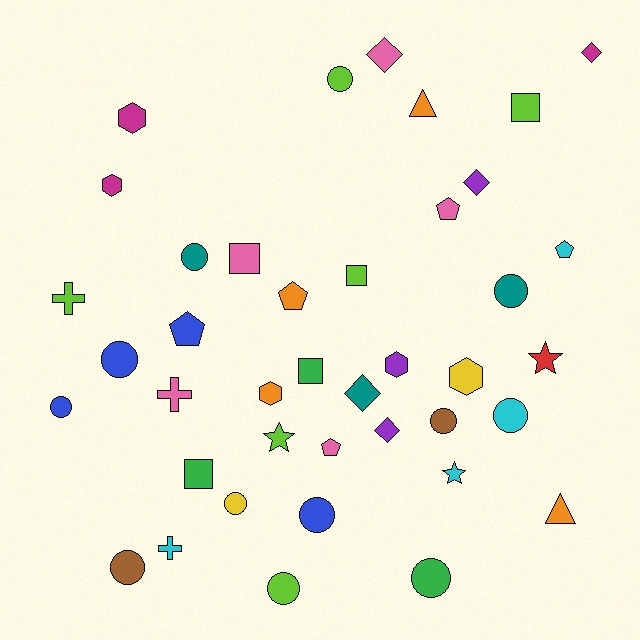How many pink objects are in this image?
There are 5 pink objects.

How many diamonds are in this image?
There are 5 diamonds.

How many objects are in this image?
There are 40 objects.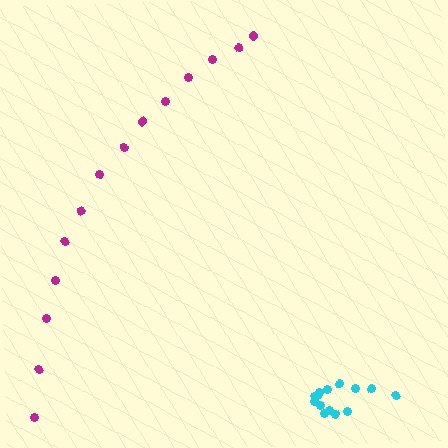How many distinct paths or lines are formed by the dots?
There are 2 distinct paths.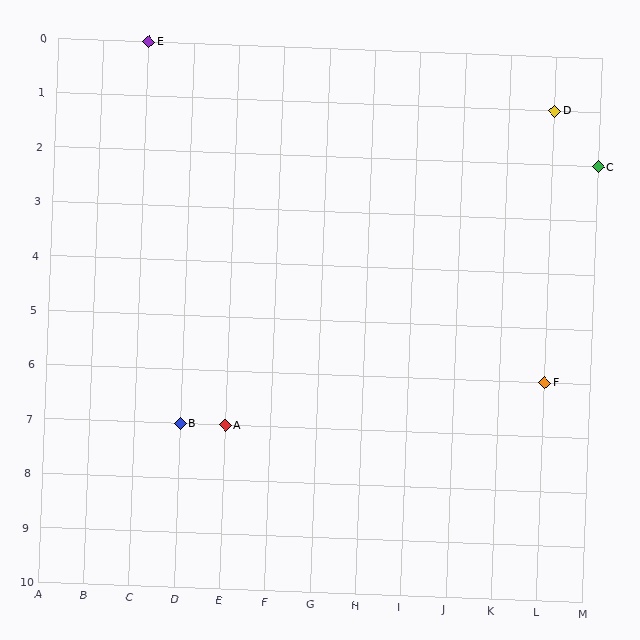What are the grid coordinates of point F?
Point F is at grid coordinates (L, 6).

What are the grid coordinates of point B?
Point B is at grid coordinates (D, 7).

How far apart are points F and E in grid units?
Points F and E are 9 columns and 6 rows apart (about 10.8 grid units diagonally).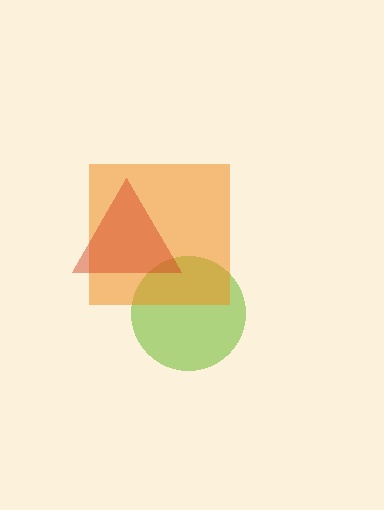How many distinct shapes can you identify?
There are 3 distinct shapes: a lime circle, an orange square, a red triangle.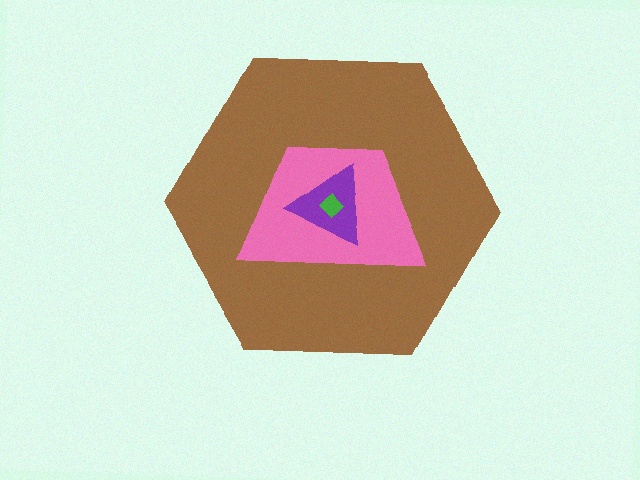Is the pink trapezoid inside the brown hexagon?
Yes.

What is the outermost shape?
The brown hexagon.